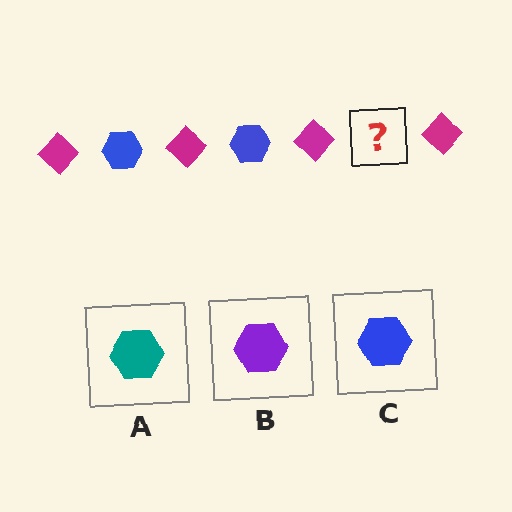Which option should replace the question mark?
Option C.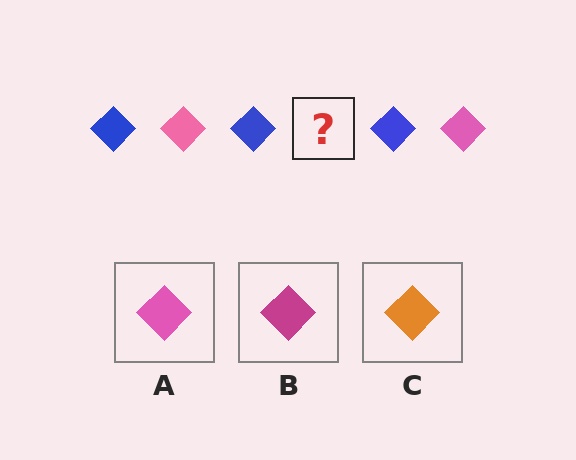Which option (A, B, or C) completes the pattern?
A.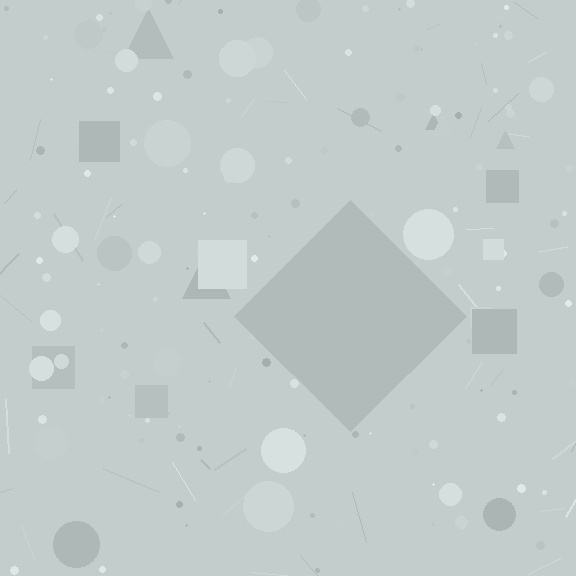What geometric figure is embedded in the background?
A diamond is embedded in the background.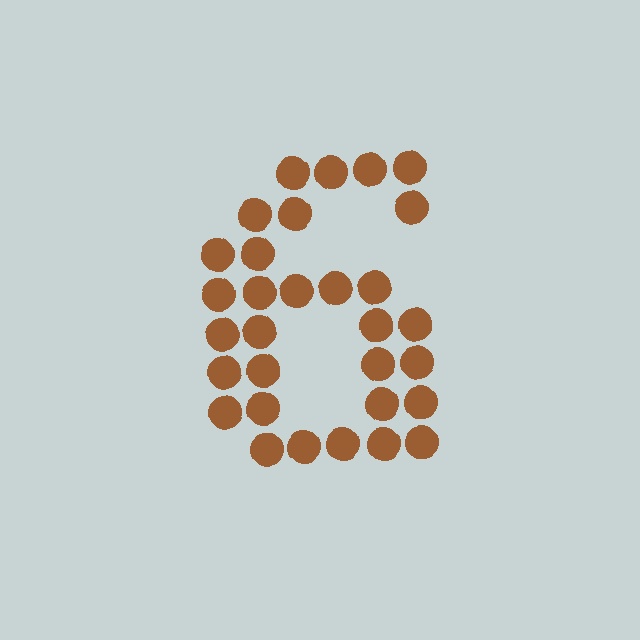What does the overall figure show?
The overall figure shows the digit 6.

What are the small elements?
The small elements are circles.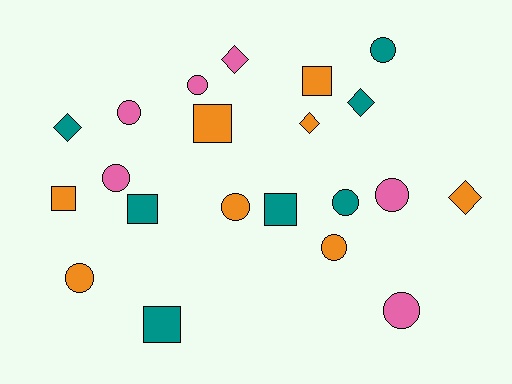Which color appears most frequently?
Orange, with 8 objects.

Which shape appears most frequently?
Circle, with 10 objects.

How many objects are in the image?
There are 21 objects.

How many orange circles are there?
There are 3 orange circles.